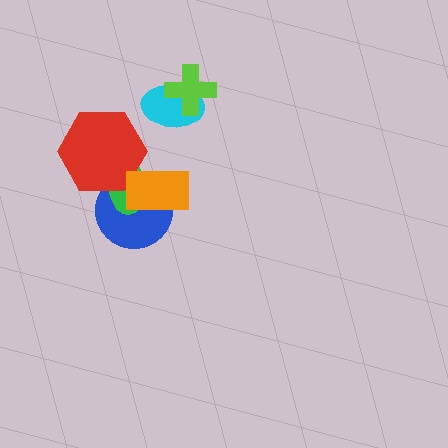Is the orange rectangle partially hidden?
No, no other shape covers it.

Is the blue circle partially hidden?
Yes, it is partially covered by another shape.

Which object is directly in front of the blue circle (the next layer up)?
The green ellipse is directly in front of the blue circle.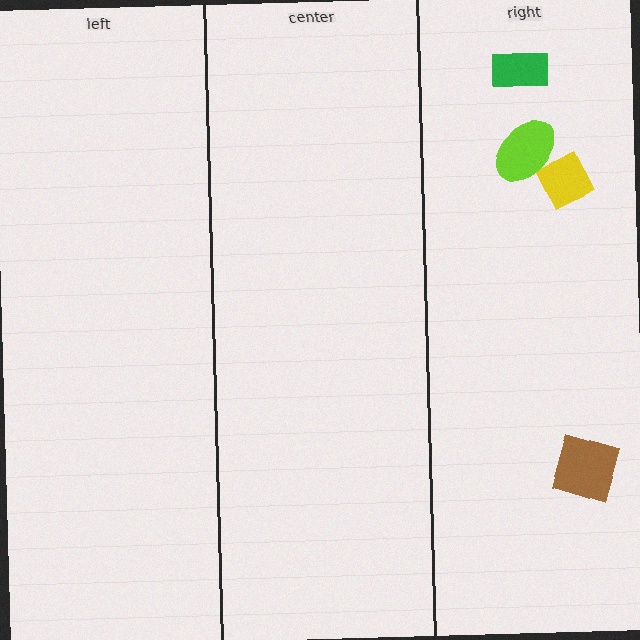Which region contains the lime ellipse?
The right region.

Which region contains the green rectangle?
The right region.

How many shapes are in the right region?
4.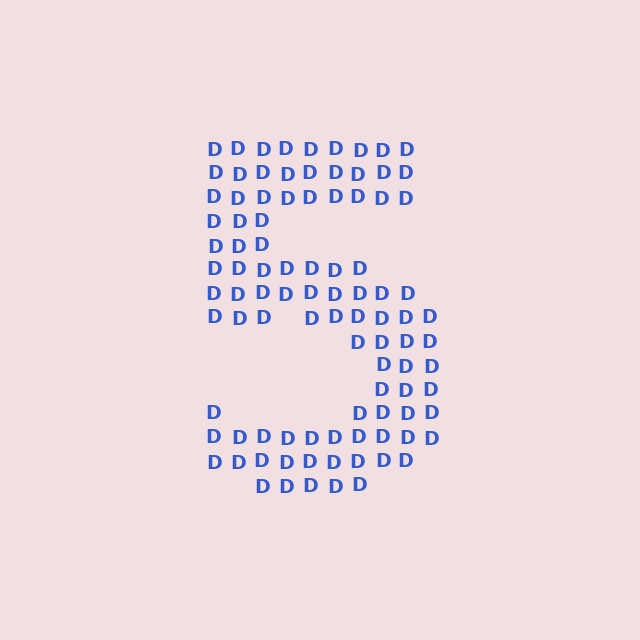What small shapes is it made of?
It is made of small letter D's.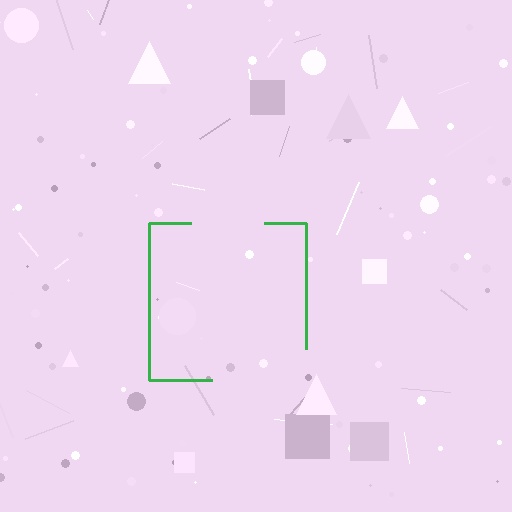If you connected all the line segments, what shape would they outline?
They would outline a square.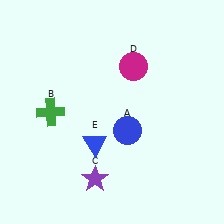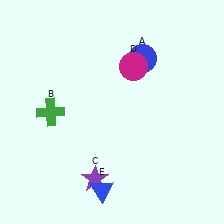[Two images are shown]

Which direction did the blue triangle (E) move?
The blue triangle (E) moved down.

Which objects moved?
The objects that moved are: the blue circle (A), the blue triangle (E).